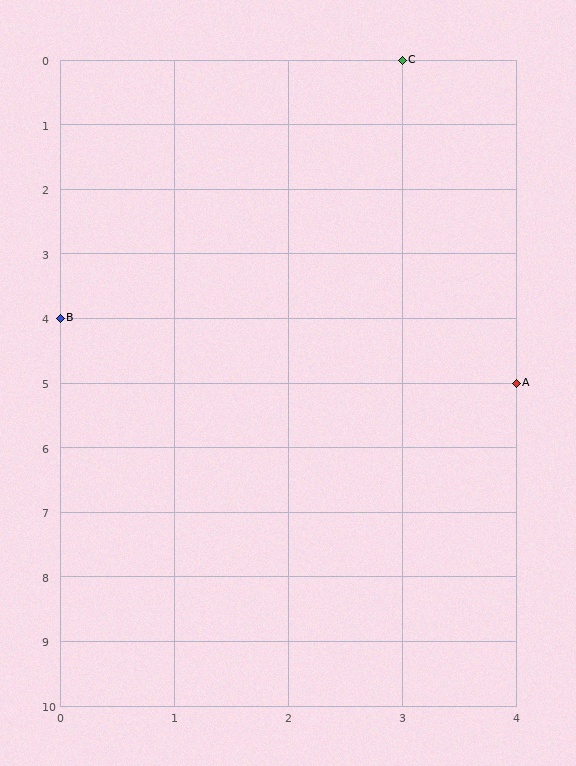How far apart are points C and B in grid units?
Points C and B are 3 columns and 4 rows apart (about 5.0 grid units diagonally).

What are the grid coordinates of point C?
Point C is at grid coordinates (3, 0).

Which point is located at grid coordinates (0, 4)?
Point B is at (0, 4).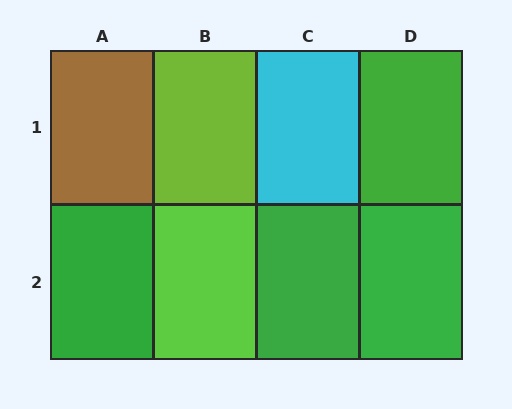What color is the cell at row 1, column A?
Brown.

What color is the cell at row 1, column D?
Green.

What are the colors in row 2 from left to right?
Green, lime, green, green.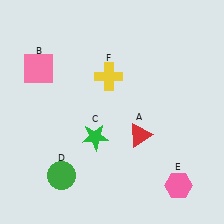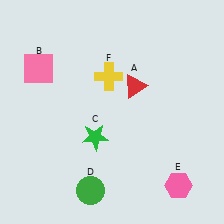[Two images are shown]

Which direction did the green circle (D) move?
The green circle (D) moved right.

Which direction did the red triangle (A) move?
The red triangle (A) moved up.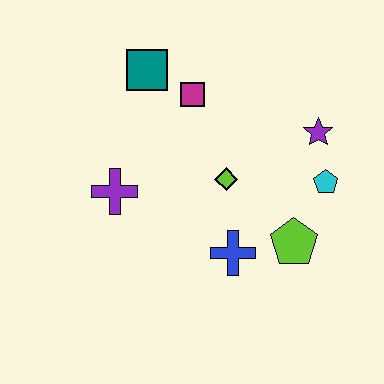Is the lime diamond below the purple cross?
No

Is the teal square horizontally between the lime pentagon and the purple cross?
Yes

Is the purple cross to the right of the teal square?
No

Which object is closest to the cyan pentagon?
The purple star is closest to the cyan pentagon.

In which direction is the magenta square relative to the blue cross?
The magenta square is above the blue cross.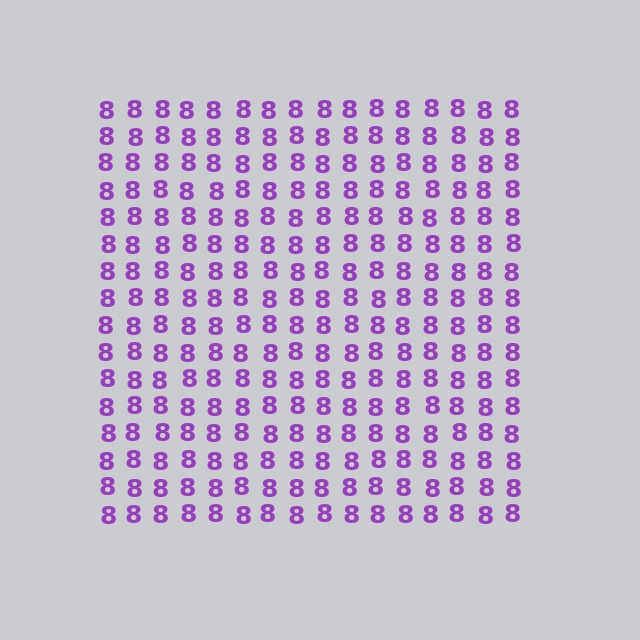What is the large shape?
The large shape is a square.